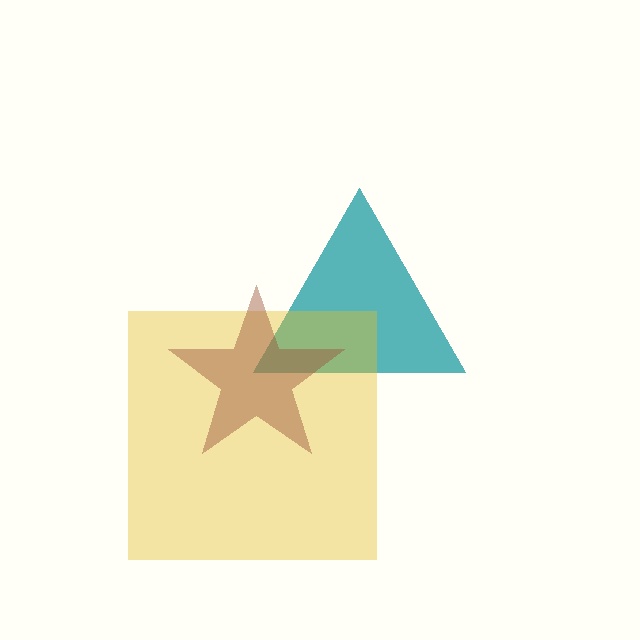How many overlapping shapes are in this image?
There are 3 overlapping shapes in the image.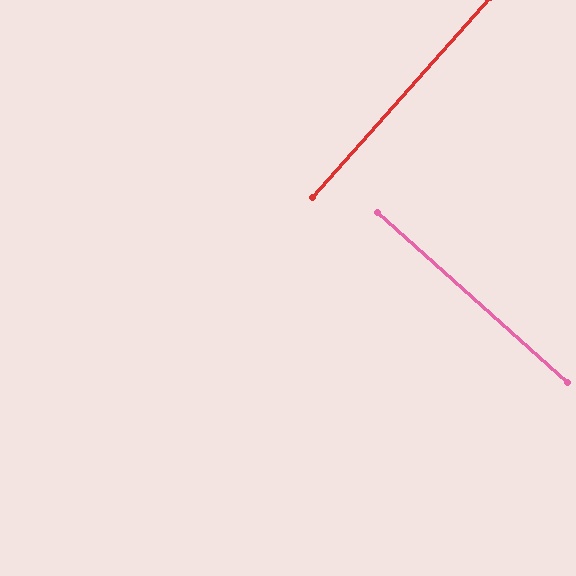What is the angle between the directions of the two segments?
Approximately 90 degrees.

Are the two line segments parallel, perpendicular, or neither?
Perpendicular — they meet at approximately 90°.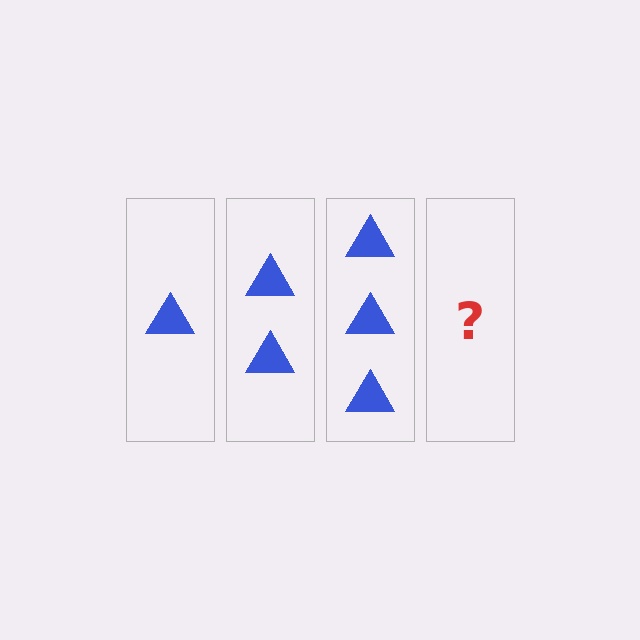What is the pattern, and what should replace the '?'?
The pattern is that each step adds one more triangle. The '?' should be 4 triangles.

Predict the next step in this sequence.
The next step is 4 triangles.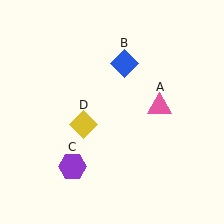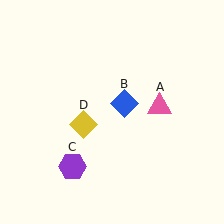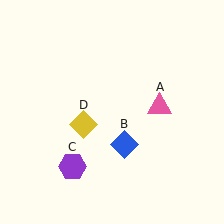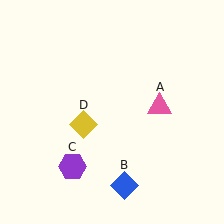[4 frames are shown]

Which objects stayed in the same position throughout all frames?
Pink triangle (object A) and purple hexagon (object C) and yellow diamond (object D) remained stationary.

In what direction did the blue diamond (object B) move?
The blue diamond (object B) moved down.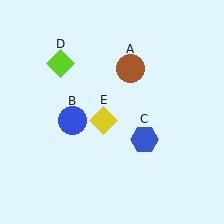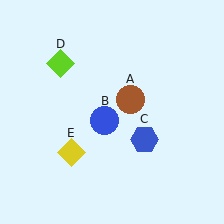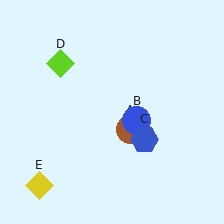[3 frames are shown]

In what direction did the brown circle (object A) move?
The brown circle (object A) moved down.